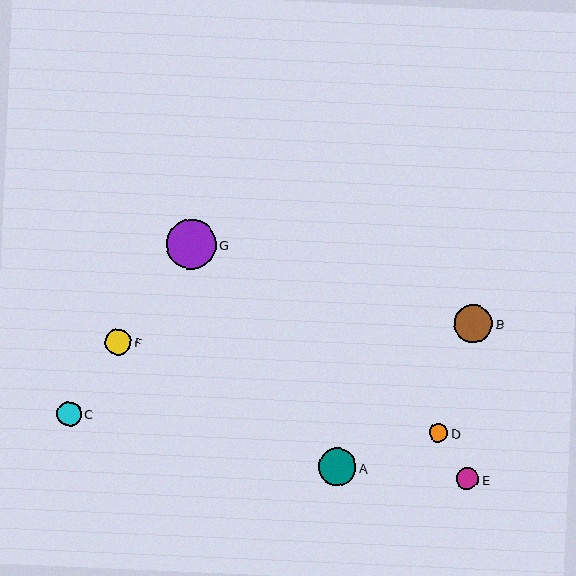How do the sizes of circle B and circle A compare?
Circle B and circle A are approximately the same size.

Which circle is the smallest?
Circle D is the smallest with a size of approximately 19 pixels.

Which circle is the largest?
Circle G is the largest with a size of approximately 50 pixels.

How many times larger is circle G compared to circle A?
Circle G is approximately 1.3 times the size of circle A.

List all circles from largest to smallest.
From largest to smallest: G, B, A, F, C, E, D.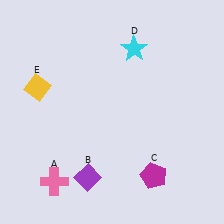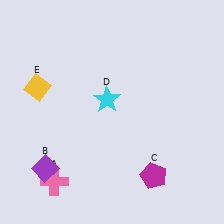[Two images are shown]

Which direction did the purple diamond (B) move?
The purple diamond (B) moved left.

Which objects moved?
The objects that moved are: the purple diamond (B), the cyan star (D).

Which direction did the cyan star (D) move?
The cyan star (D) moved down.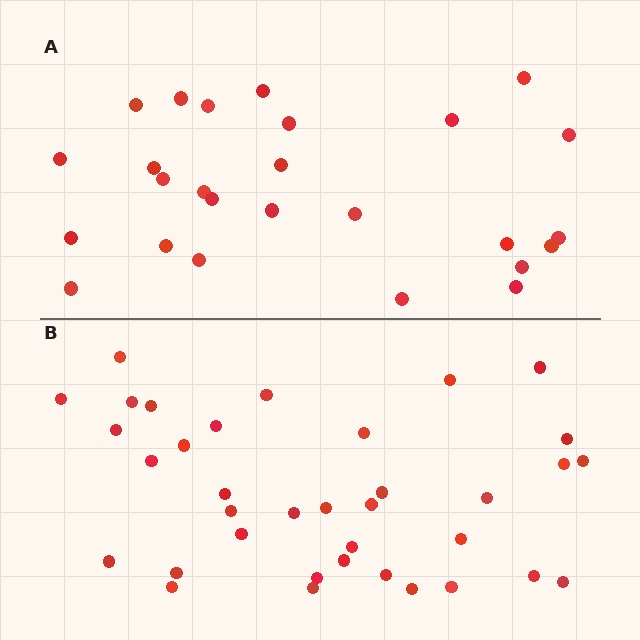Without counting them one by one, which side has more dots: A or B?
Region B (the bottom region) has more dots.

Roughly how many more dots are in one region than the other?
Region B has roughly 10 or so more dots than region A.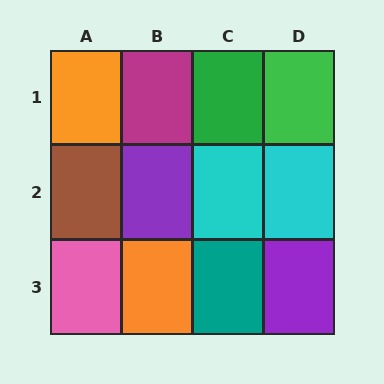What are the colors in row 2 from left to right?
Brown, purple, cyan, cyan.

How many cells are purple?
2 cells are purple.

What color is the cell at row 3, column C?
Teal.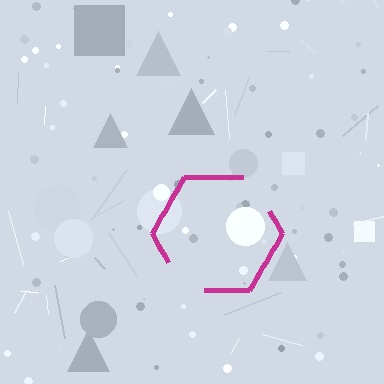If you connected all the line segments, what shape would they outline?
They would outline a hexagon.